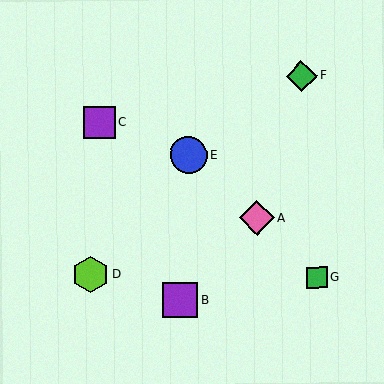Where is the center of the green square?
The center of the green square is at (317, 278).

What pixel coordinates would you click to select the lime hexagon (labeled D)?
Click at (91, 275) to select the lime hexagon D.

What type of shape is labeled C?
Shape C is a purple square.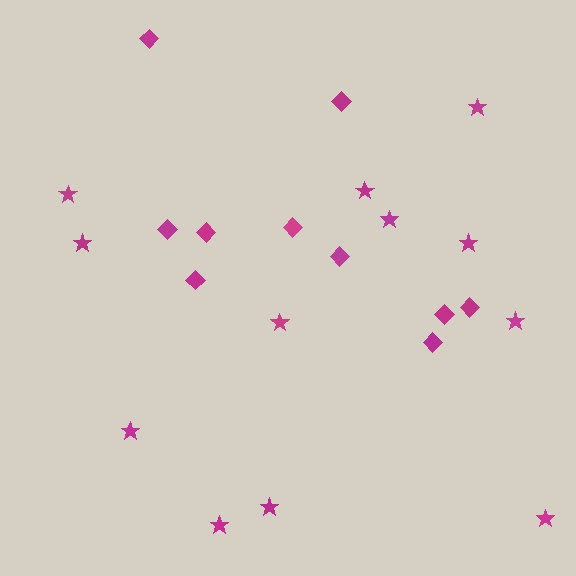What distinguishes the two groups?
There are 2 groups: one group of stars (12) and one group of diamonds (10).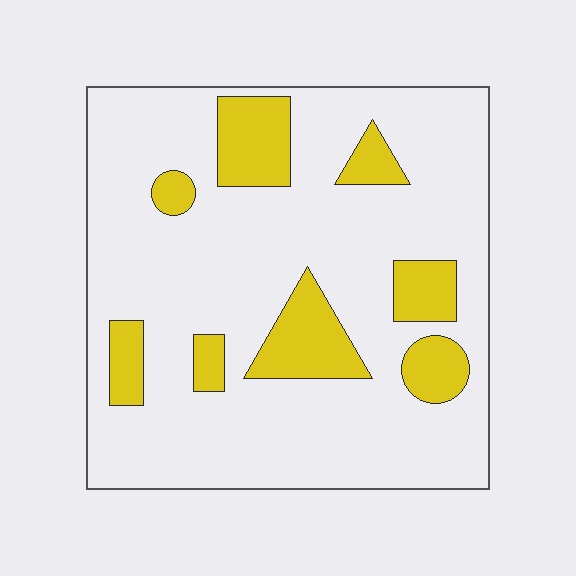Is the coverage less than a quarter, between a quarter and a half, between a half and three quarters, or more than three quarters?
Less than a quarter.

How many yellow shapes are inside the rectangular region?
8.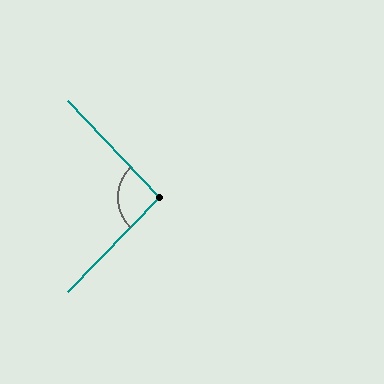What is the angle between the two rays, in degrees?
Approximately 93 degrees.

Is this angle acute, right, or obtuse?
It is approximately a right angle.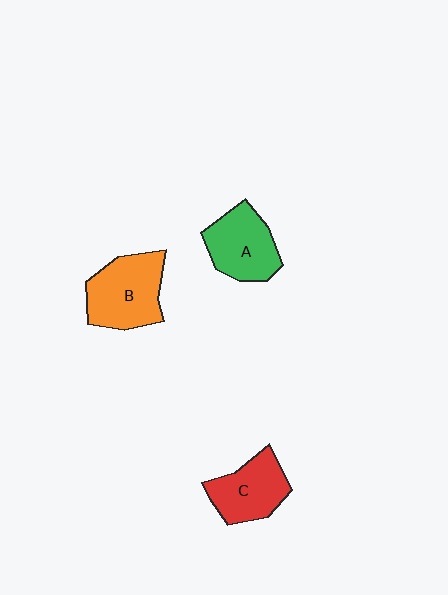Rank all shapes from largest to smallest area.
From largest to smallest: B (orange), A (green), C (red).